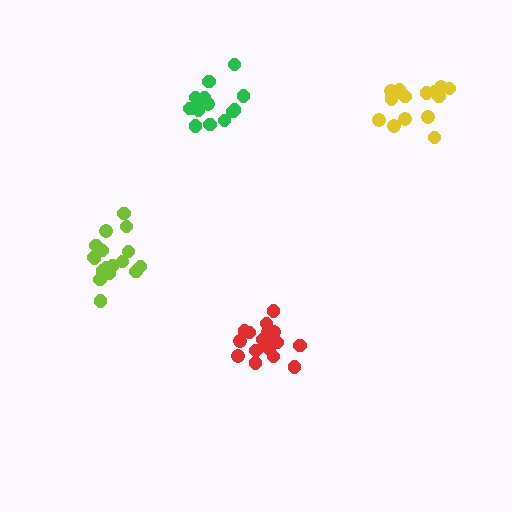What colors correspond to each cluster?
The clusters are colored: yellow, green, lime, red.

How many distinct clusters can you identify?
There are 4 distinct clusters.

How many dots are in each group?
Group 1: 16 dots, Group 2: 15 dots, Group 3: 17 dots, Group 4: 20 dots (68 total).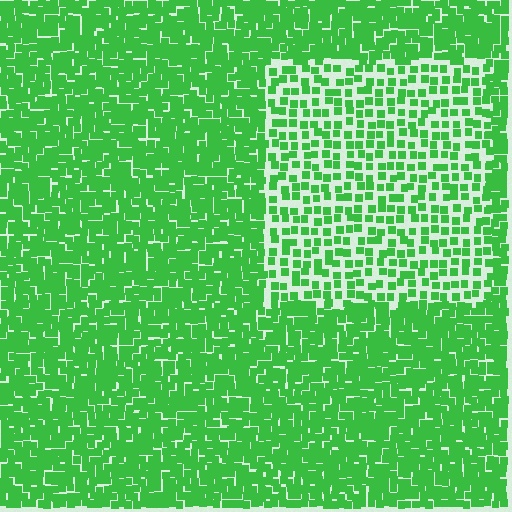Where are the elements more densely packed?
The elements are more densely packed outside the rectangle boundary.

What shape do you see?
I see a rectangle.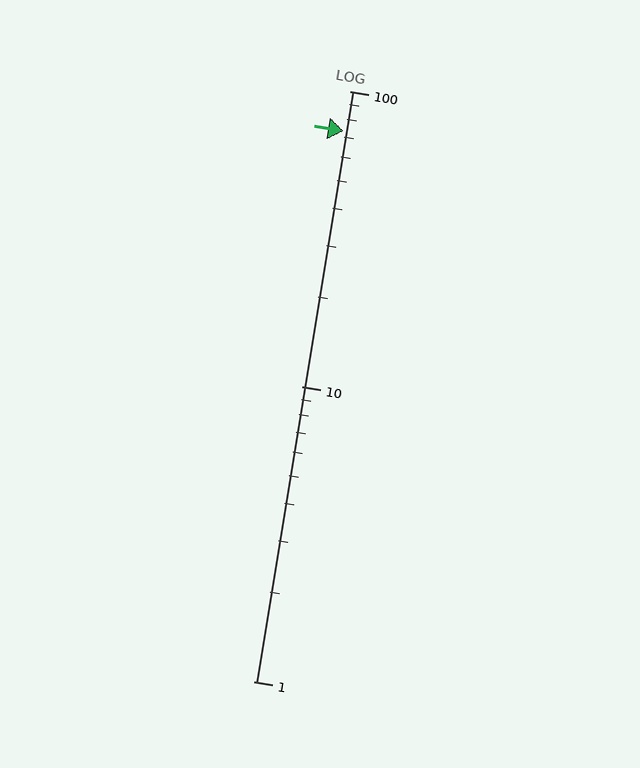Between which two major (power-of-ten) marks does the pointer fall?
The pointer is between 10 and 100.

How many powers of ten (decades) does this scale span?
The scale spans 2 decades, from 1 to 100.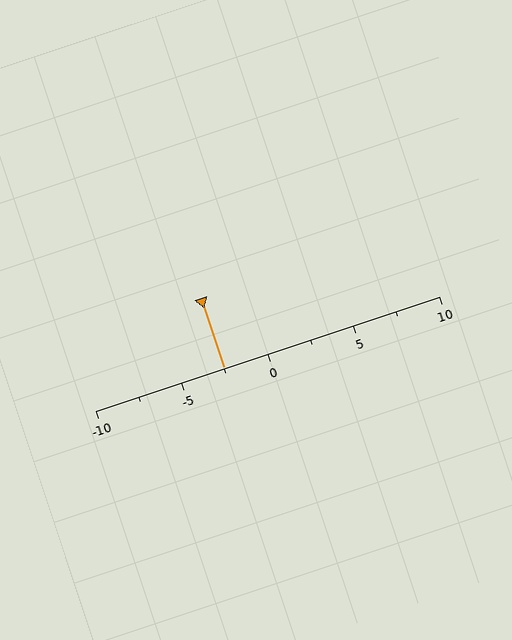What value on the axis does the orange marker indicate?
The marker indicates approximately -2.5.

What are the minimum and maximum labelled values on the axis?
The axis runs from -10 to 10.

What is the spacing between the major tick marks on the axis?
The major ticks are spaced 5 apart.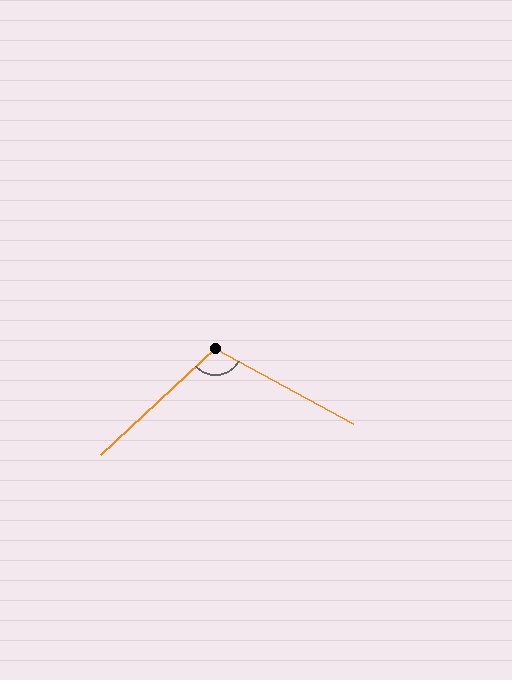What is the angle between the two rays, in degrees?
Approximately 109 degrees.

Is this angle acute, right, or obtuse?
It is obtuse.